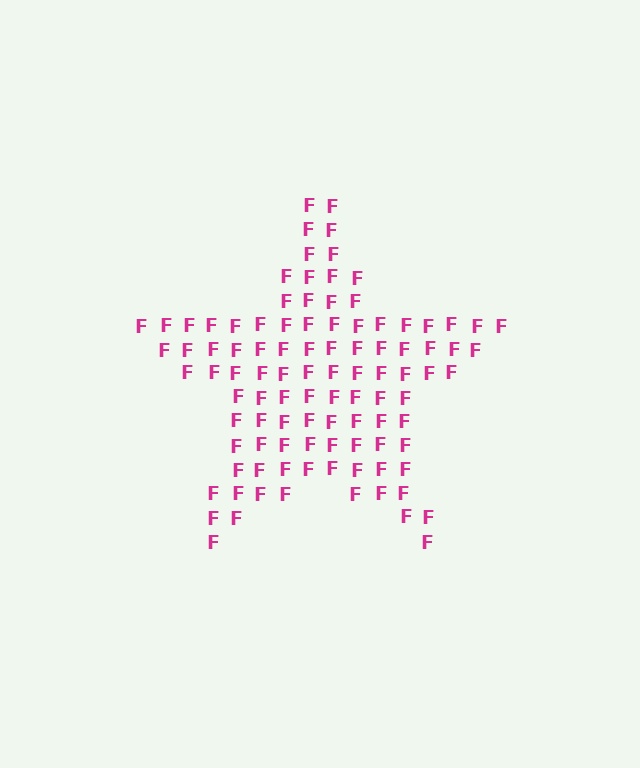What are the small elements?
The small elements are letter F's.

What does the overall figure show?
The overall figure shows a star.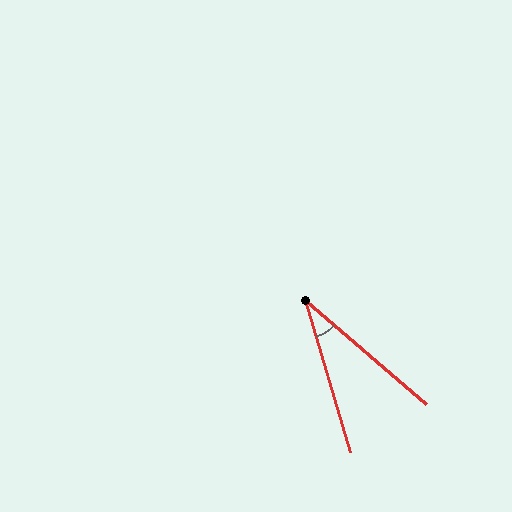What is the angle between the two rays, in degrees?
Approximately 33 degrees.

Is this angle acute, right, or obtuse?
It is acute.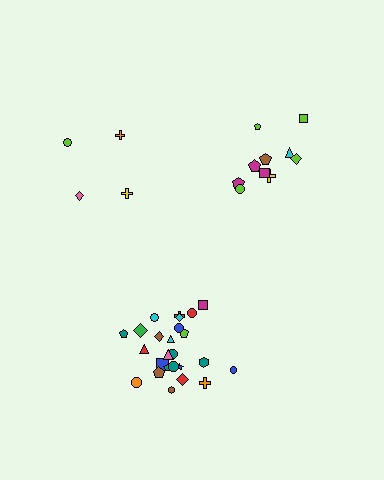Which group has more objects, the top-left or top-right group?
The top-right group.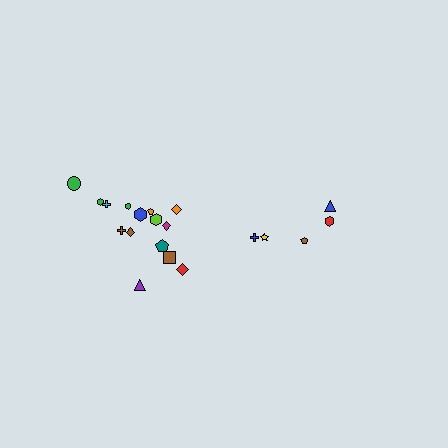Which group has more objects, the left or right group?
The left group.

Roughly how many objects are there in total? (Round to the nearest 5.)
Roughly 20 objects in total.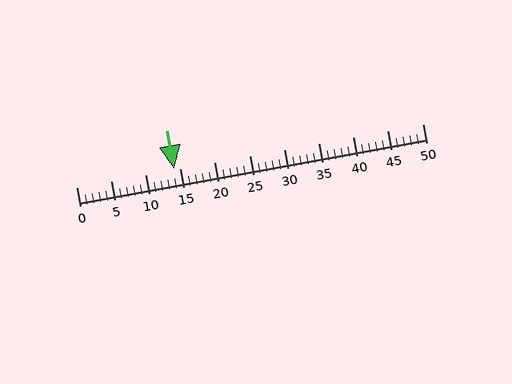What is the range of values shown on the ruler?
The ruler shows values from 0 to 50.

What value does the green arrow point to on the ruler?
The green arrow points to approximately 14.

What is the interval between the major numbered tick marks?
The major tick marks are spaced 5 units apart.